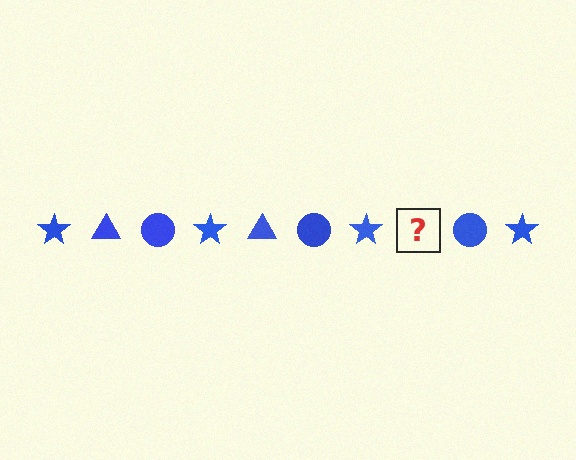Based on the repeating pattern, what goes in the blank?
The blank should be a blue triangle.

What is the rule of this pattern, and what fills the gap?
The rule is that the pattern cycles through star, triangle, circle shapes in blue. The gap should be filled with a blue triangle.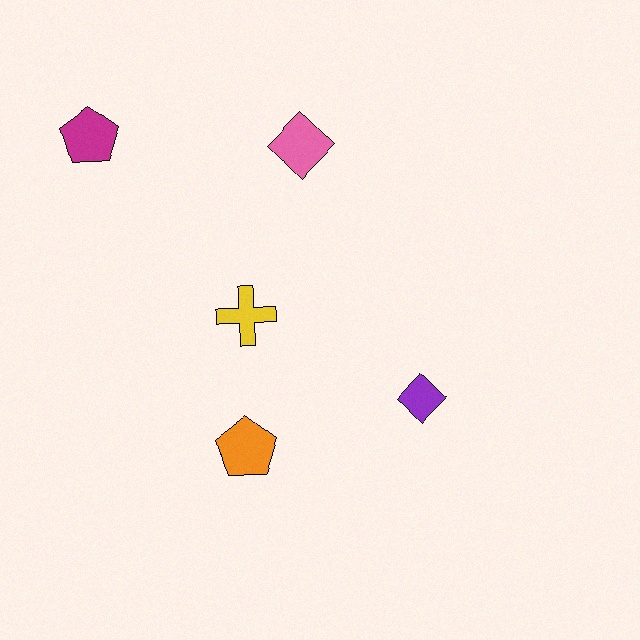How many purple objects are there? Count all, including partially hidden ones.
There is 1 purple object.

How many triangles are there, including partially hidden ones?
There are no triangles.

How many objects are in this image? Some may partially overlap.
There are 5 objects.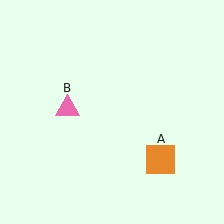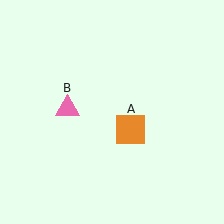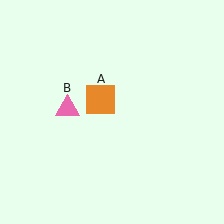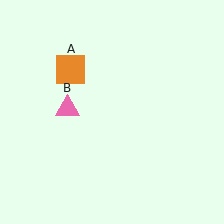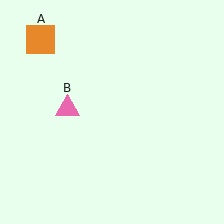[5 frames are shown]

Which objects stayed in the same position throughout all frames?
Pink triangle (object B) remained stationary.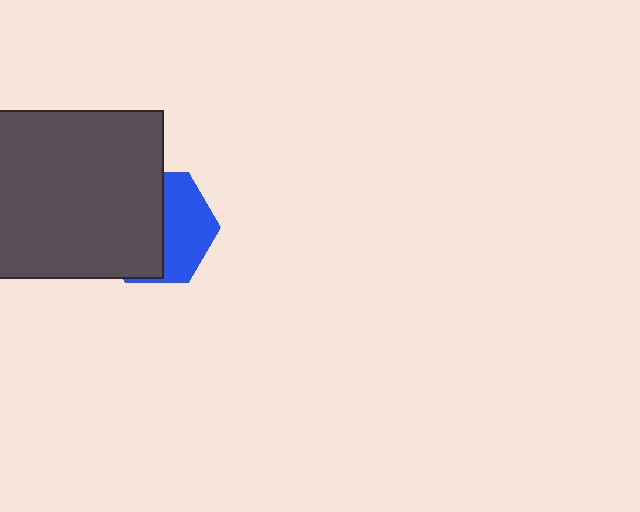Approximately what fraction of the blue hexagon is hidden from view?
Roughly 55% of the blue hexagon is hidden behind the dark gray square.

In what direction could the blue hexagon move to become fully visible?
The blue hexagon could move right. That would shift it out from behind the dark gray square entirely.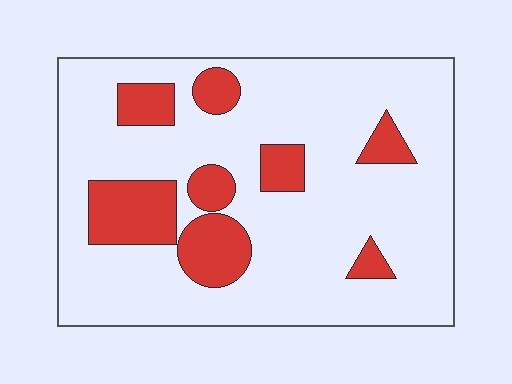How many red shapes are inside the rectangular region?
8.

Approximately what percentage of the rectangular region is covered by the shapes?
Approximately 20%.